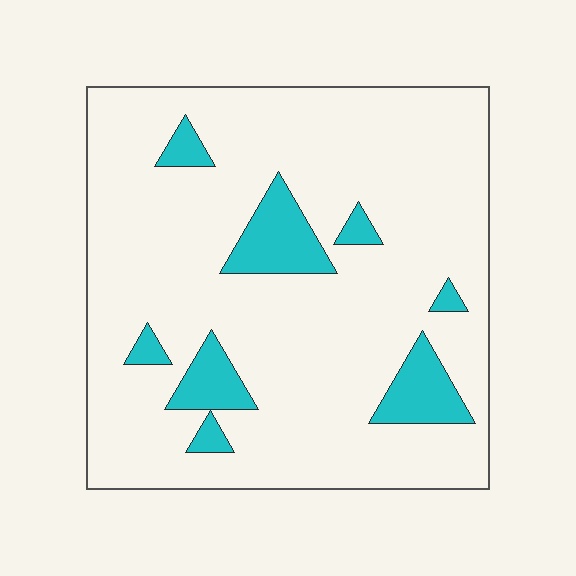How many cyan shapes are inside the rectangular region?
8.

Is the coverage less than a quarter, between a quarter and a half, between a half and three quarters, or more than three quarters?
Less than a quarter.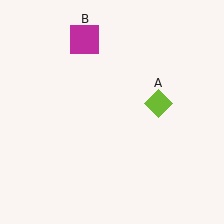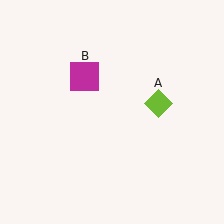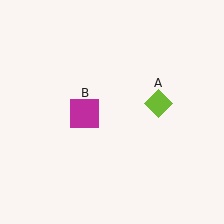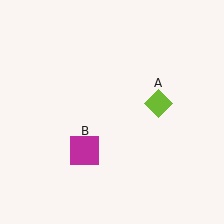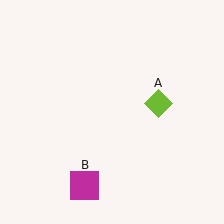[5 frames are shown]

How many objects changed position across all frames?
1 object changed position: magenta square (object B).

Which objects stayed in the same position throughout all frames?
Lime diamond (object A) remained stationary.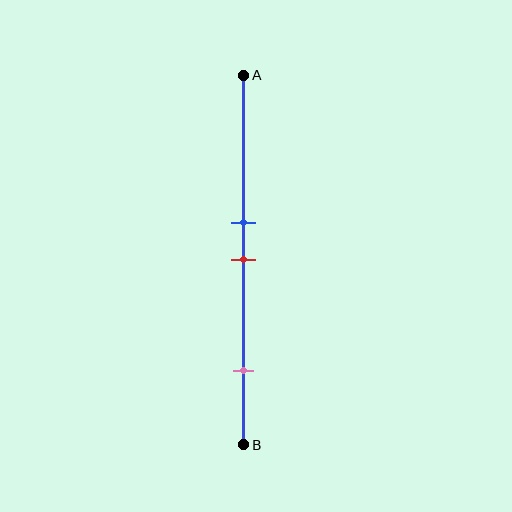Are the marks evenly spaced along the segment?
No, the marks are not evenly spaced.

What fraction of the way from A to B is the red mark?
The red mark is approximately 50% (0.5) of the way from A to B.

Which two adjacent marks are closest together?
The blue and red marks are the closest adjacent pair.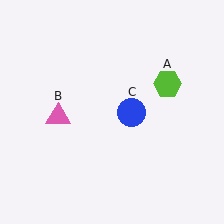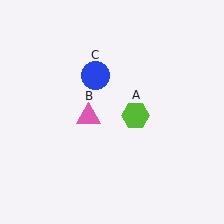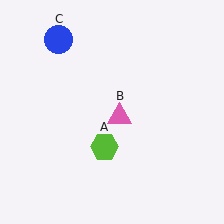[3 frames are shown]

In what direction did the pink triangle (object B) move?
The pink triangle (object B) moved right.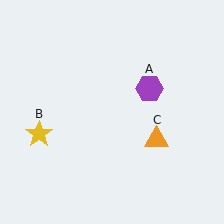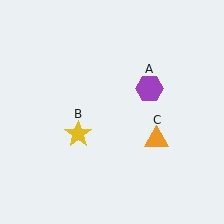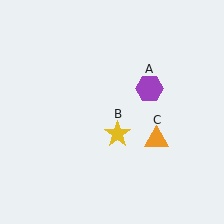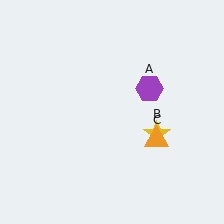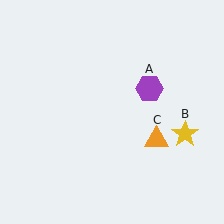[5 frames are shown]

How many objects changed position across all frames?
1 object changed position: yellow star (object B).